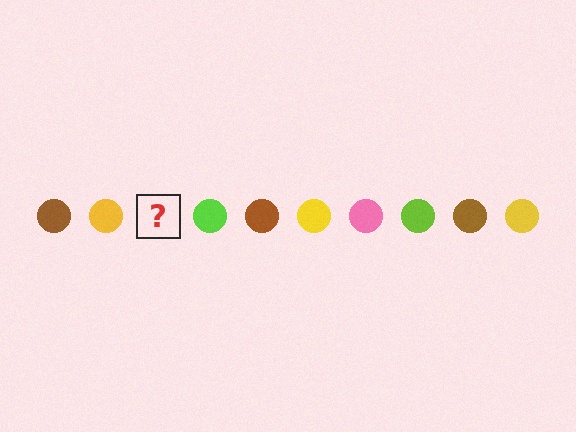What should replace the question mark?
The question mark should be replaced with a pink circle.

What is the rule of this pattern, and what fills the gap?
The rule is that the pattern cycles through brown, yellow, pink, lime circles. The gap should be filled with a pink circle.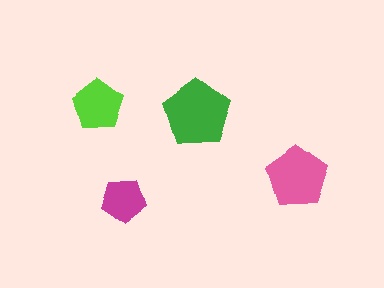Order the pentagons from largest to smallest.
the green one, the pink one, the lime one, the magenta one.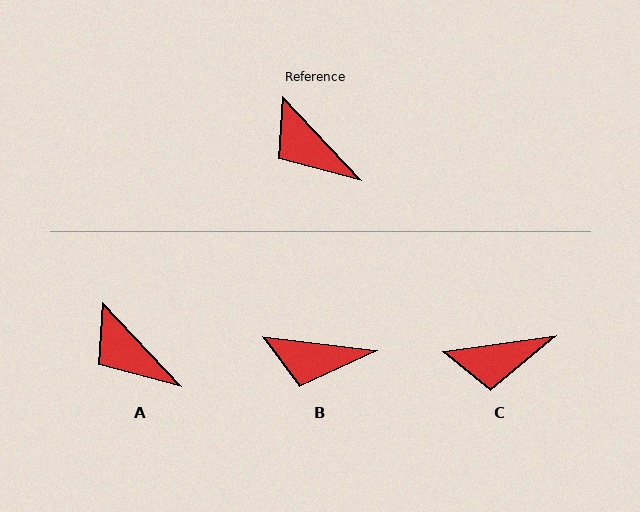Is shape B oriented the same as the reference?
No, it is off by about 40 degrees.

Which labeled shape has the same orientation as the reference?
A.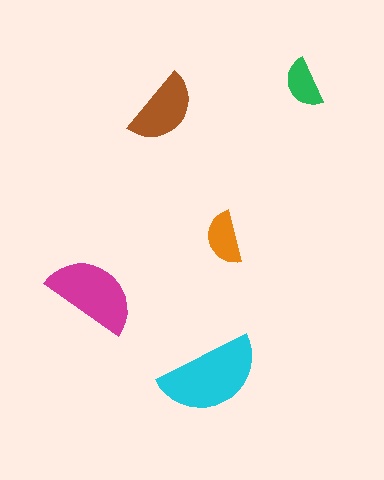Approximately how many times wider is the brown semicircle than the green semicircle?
About 1.5 times wider.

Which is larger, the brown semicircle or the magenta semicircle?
The magenta one.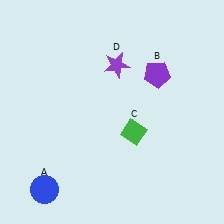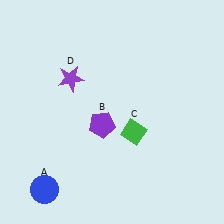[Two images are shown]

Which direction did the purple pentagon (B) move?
The purple pentagon (B) moved left.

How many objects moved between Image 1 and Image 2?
2 objects moved between the two images.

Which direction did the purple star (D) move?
The purple star (D) moved left.